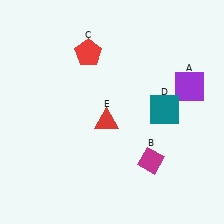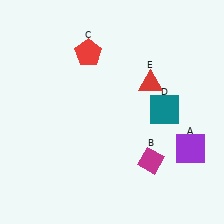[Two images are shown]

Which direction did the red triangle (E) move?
The red triangle (E) moved right.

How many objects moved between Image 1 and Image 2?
2 objects moved between the two images.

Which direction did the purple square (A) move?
The purple square (A) moved down.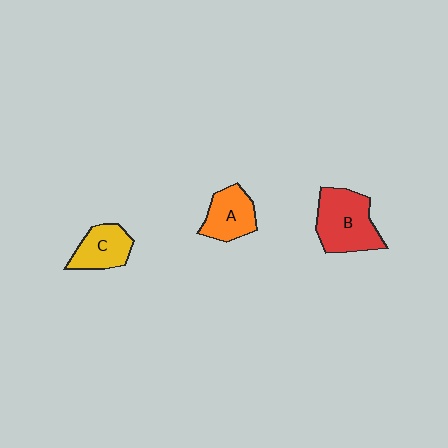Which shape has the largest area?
Shape B (red).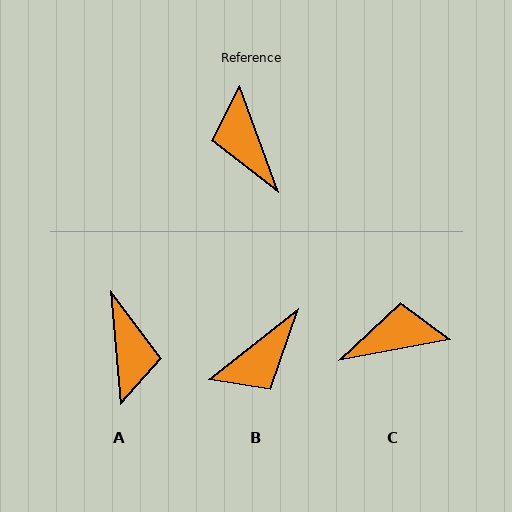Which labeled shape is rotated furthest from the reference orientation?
A, about 165 degrees away.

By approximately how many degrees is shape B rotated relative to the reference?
Approximately 109 degrees counter-clockwise.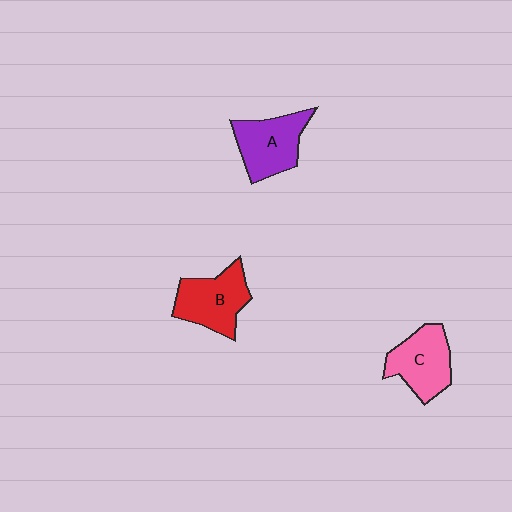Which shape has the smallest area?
Shape C (pink).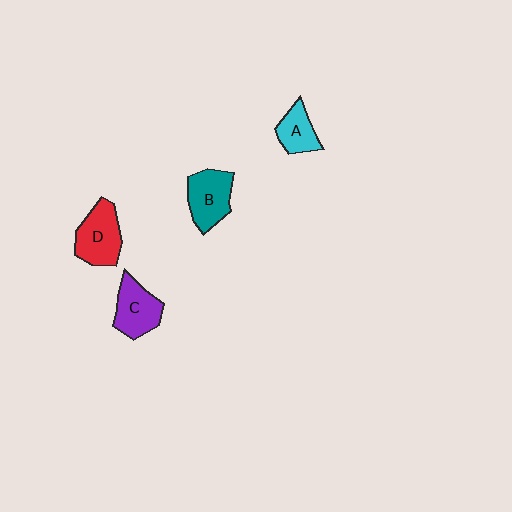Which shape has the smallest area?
Shape A (cyan).